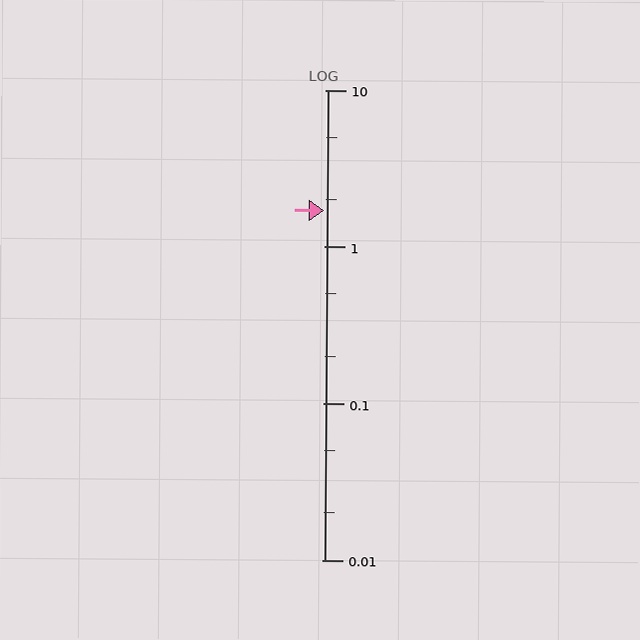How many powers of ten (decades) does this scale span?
The scale spans 3 decades, from 0.01 to 10.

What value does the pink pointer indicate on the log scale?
The pointer indicates approximately 1.7.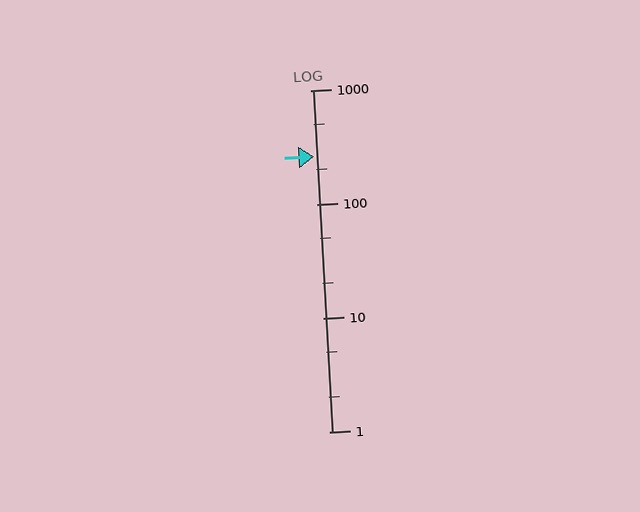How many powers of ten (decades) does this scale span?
The scale spans 3 decades, from 1 to 1000.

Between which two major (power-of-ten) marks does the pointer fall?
The pointer is between 100 and 1000.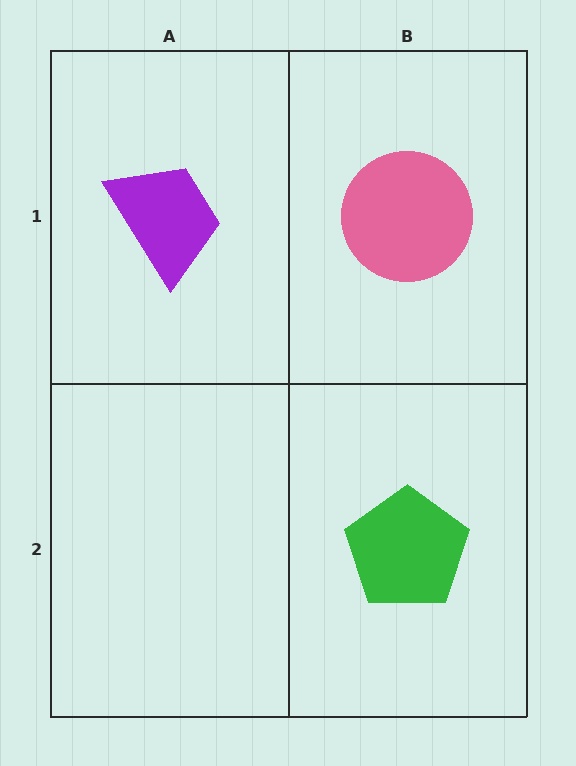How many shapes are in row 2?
1 shape.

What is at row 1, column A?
A purple trapezoid.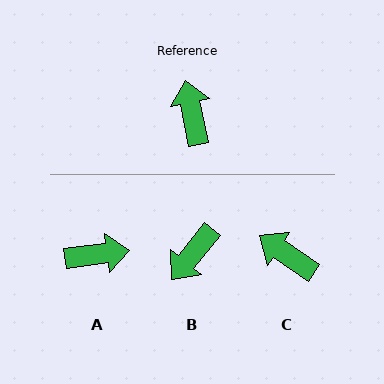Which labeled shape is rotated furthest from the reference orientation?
B, about 130 degrees away.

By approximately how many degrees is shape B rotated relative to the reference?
Approximately 130 degrees counter-clockwise.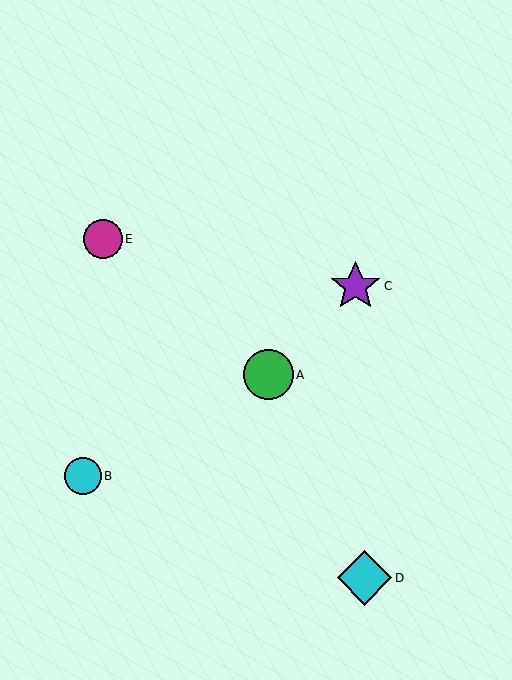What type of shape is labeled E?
Shape E is a magenta circle.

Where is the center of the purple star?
The center of the purple star is at (356, 286).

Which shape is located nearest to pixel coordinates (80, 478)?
The cyan circle (labeled B) at (83, 476) is nearest to that location.